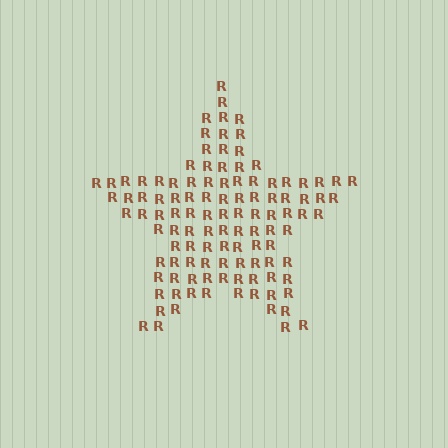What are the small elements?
The small elements are letter R's.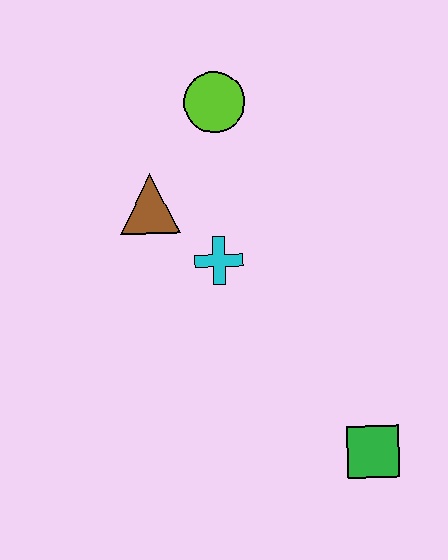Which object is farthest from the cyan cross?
The green square is farthest from the cyan cross.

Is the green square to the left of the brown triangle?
No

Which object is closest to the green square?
The cyan cross is closest to the green square.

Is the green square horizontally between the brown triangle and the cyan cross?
No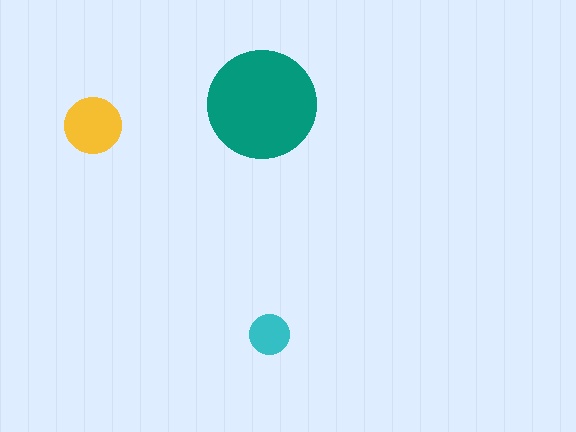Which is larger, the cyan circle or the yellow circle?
The yellow one.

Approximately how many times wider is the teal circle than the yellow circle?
About 2 times wider.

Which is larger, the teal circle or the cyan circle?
The teal one.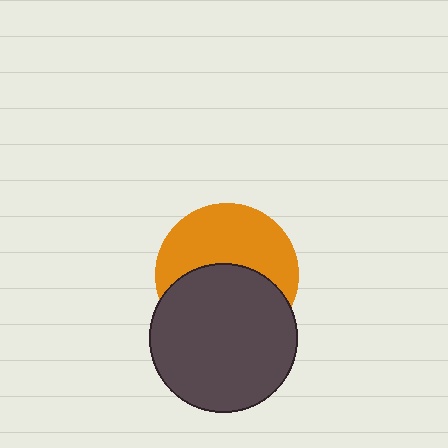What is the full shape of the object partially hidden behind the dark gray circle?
The partially hidden object is an orange circle.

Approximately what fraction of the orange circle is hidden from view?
Roughly 49% of the orange circle is hidden behind the dark gray circle.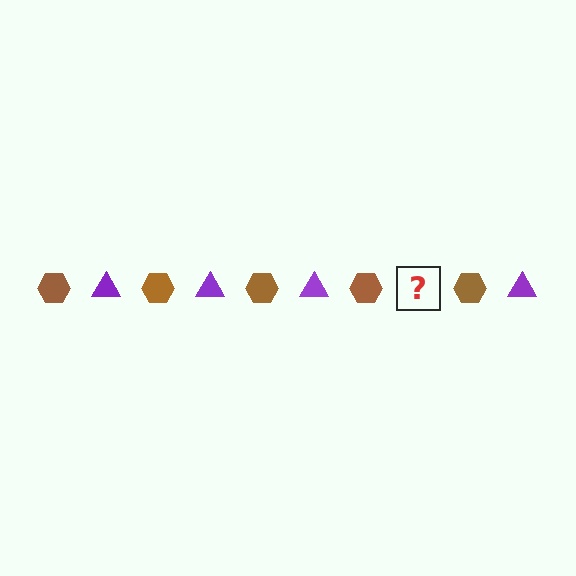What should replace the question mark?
The question mark should be replaced with a purple triangle.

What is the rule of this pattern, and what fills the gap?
The rule is that the pattern alternates between brown hexagon and purple triangle. The gap should be filled with a purple triangle.